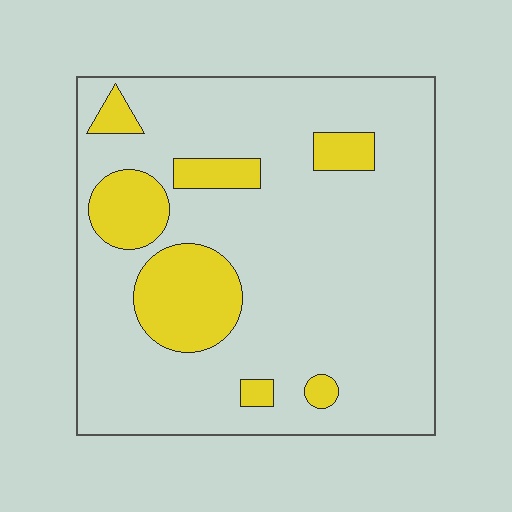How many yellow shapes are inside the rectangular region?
7.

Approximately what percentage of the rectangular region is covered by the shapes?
Approximately 20%.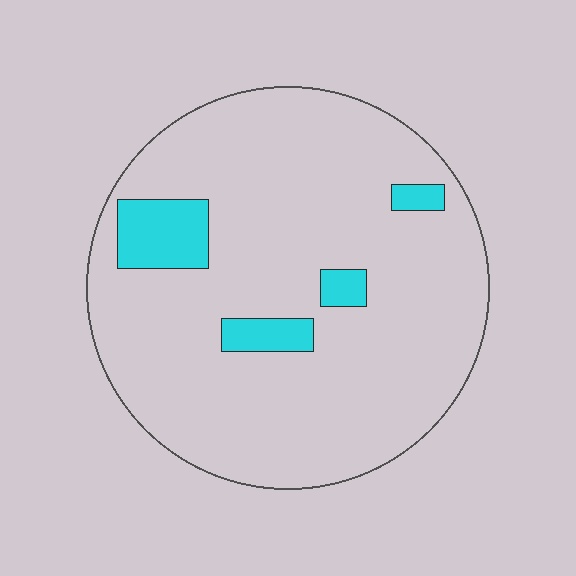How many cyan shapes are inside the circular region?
4.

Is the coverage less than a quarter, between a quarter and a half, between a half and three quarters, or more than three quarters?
Less than a quarter.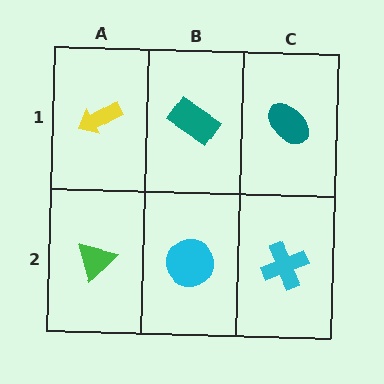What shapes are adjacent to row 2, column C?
A teal ellipse (row 1, column C), a cyan circle (row 2, column B).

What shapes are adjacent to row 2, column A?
A yellow arrow (row 1, column A), a cyan circle (row 2, column B).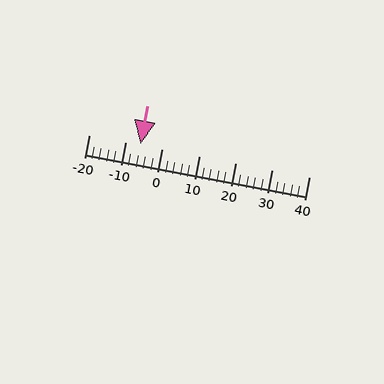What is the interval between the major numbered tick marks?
The major tick marks are spaced 10 units apart.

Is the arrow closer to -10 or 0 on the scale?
The arrow is closer to -10.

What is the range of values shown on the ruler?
The ruler shows values from -20 to 40.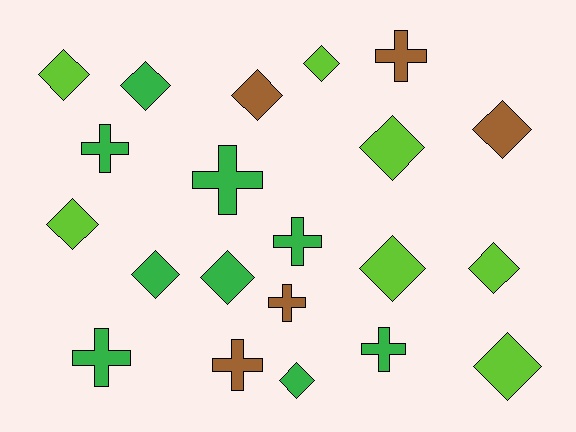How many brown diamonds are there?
There are 2 brown diamonds.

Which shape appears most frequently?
Diamond, with 13 objects.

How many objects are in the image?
There are 21 objects.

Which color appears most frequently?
Green, with 9 objects.